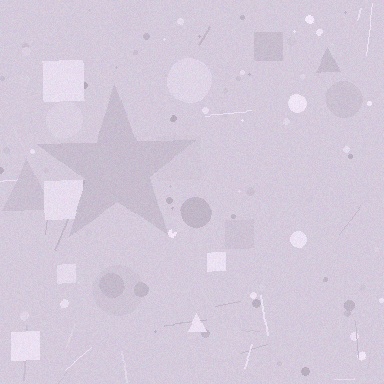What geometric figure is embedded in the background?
A star is embedded in the background.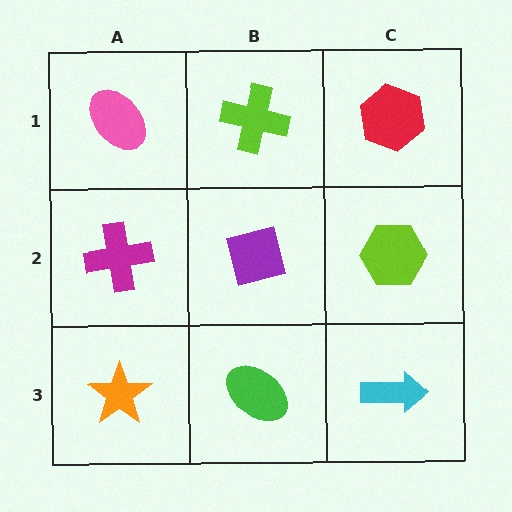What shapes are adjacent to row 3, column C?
A lime hexagon (row 2, column C), a green ellipse (row 3, column B).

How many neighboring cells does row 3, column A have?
2.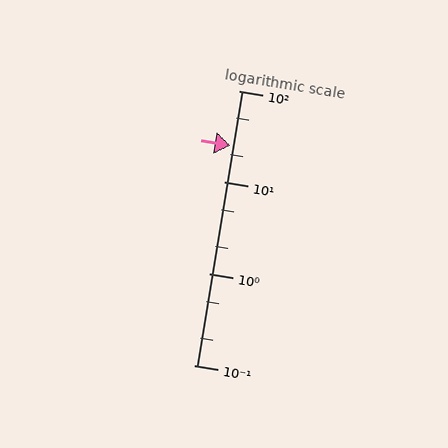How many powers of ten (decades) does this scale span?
The scale spans 3 decades, from 0.1 to 100.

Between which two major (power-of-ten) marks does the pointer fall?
The pointer is between 10 and 100.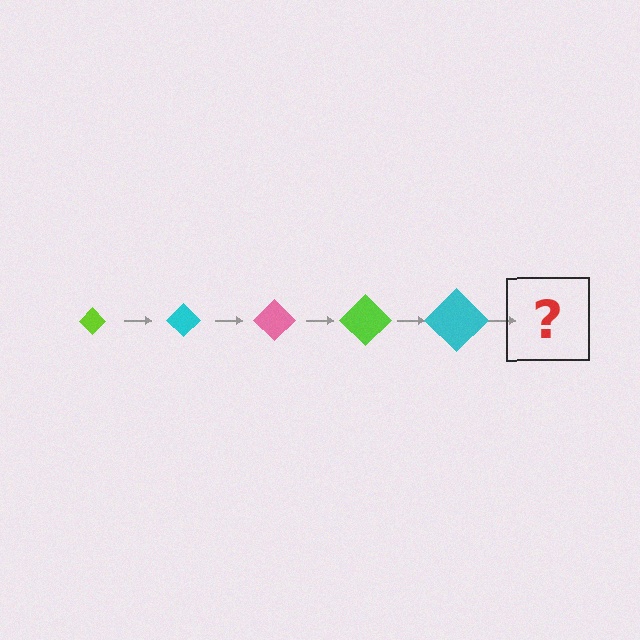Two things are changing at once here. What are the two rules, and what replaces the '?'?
The two rules are that the diamond grows larger each step and the color cycles through lime, cyan, and pink. The '?' should be a pink diamond, larger than the previous one.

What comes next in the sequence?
The next element should be a pink diamond, larger than the previous one.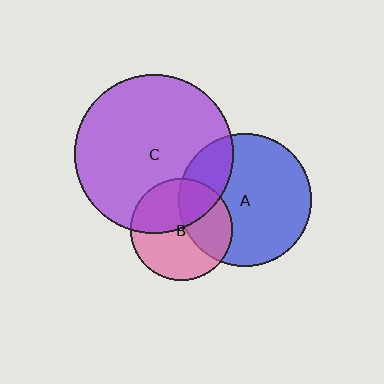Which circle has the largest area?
Circle C (purple).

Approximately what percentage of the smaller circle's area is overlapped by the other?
Approximately 35%.